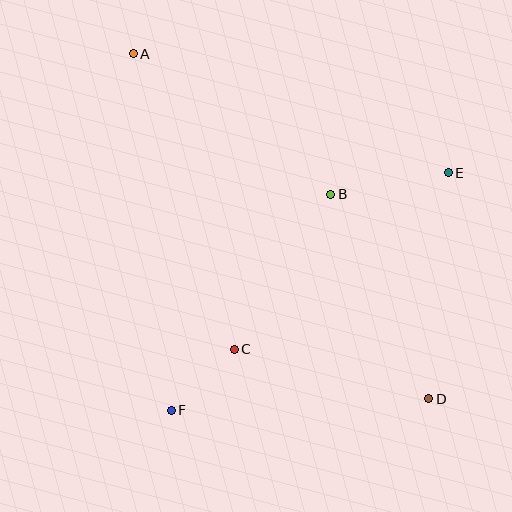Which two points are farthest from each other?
Points A and D are farthest from each other.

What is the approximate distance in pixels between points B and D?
The distance between B and D is approximately 227 pixels.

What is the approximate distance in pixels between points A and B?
The distance between A and B is approximately 243 pixels.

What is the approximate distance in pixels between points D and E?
The distance between D and E is approximately 227 pixels.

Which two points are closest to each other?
Points C and F are closest to each other.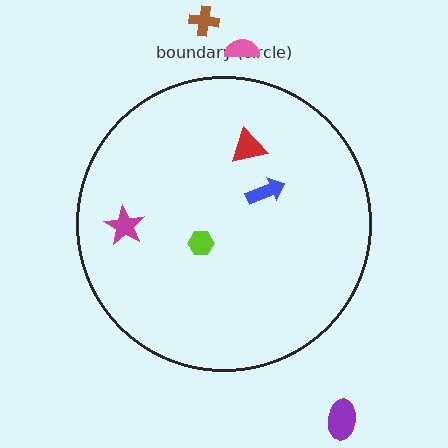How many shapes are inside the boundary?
4 inside, 3 outside.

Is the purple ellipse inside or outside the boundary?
Outside.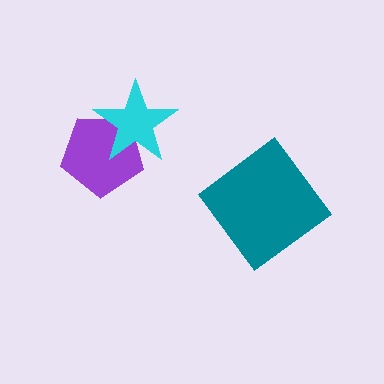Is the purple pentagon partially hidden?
Yes, it is partially covered by another shape.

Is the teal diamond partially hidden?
No, no other shape covers it.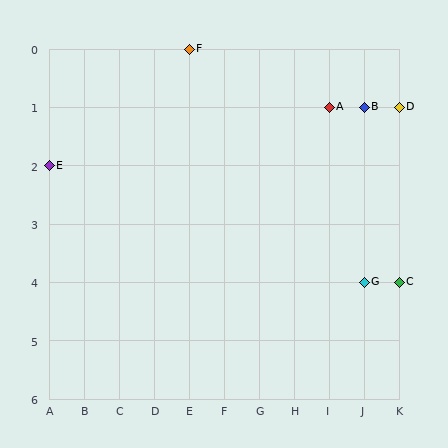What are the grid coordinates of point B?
Point B is at grid coordinates (J, 1).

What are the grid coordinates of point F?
Point F is at grid coordinates (E, 0).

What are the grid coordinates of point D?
Point D is at grid coordinates (K, 1).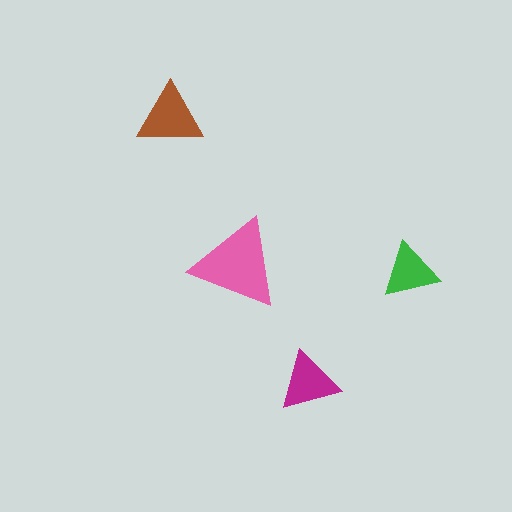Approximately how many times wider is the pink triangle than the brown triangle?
About 1.5 times wider.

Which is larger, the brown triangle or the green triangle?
The brown one.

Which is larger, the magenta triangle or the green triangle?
The magenta one.